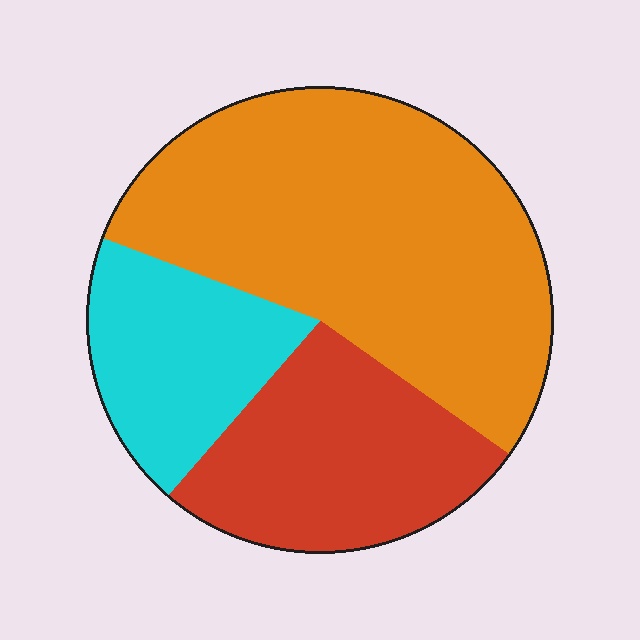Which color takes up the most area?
Orange, at roughly 55%.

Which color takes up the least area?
Cyan, at roughly 20%.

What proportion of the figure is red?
Red covers around 25% of the figure.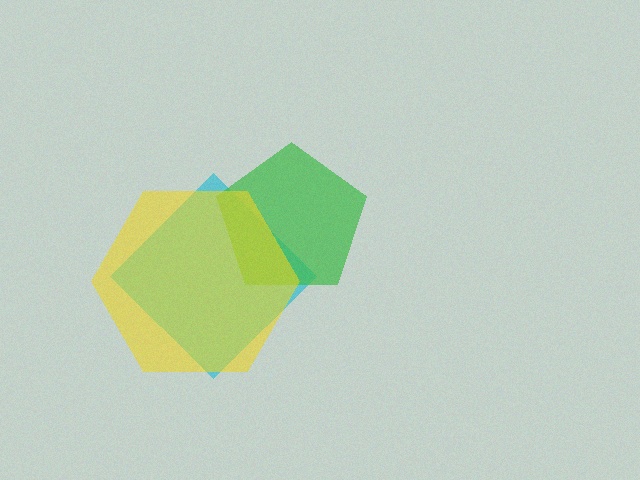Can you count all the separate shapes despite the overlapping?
Yes, there are 3 separate shapes.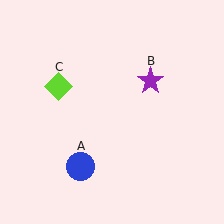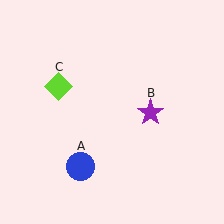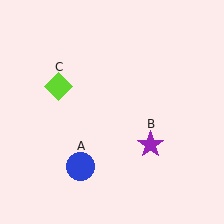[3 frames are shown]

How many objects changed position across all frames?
1 object changed position: purple star (object B).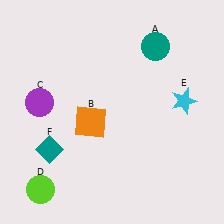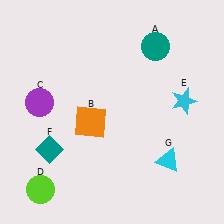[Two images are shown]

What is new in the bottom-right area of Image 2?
A cyan triangle (G) was added in the bottom-right area of Image 2.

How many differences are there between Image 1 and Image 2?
There is 1 difference between the two images.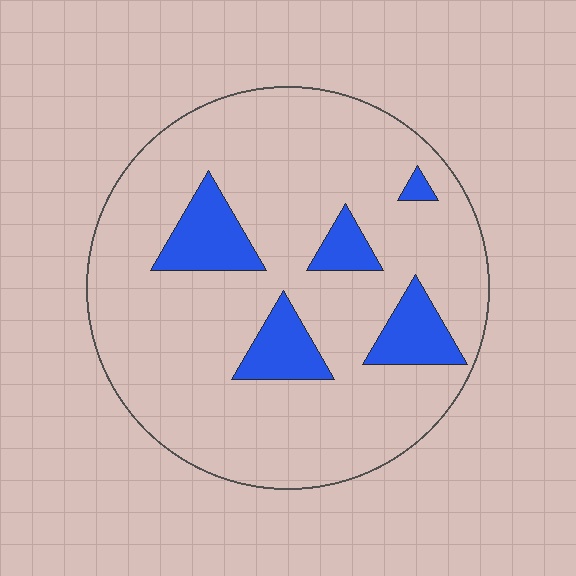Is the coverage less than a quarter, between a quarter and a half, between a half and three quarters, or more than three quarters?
Less than a quarter.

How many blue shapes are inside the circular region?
5.